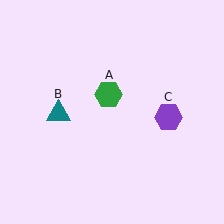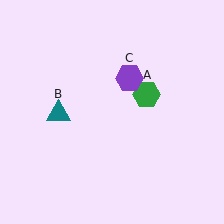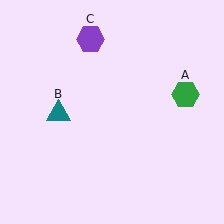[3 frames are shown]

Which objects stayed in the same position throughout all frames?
Teal triangle (object B) remained stationary.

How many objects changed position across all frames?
2 objects changed position: green hexagon (object A), purple hexagon (object C).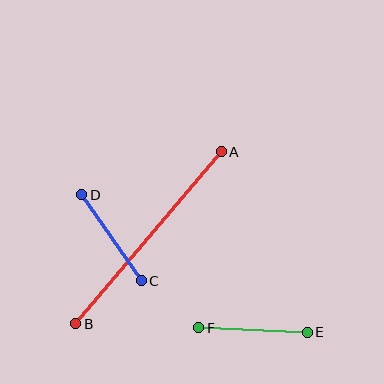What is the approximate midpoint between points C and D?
The midpoint is at approximately (112, 238) pixels.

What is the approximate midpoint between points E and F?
The midpoint is at approximately (253, 330) pixels.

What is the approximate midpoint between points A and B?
The midpoint is at approximately (149, 238) pixels.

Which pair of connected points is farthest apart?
Points A and B are farthest apart.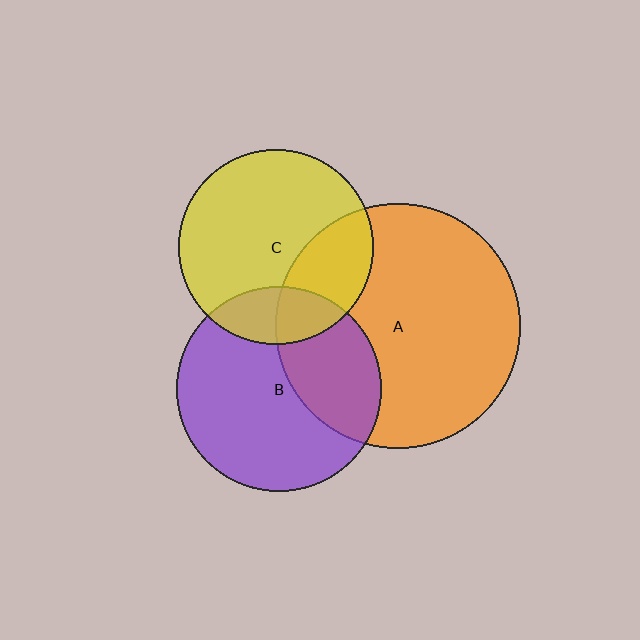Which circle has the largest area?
Circle A (orange).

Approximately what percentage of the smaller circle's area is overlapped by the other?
Approximately 20%.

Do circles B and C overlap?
Yes.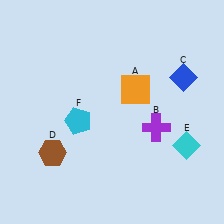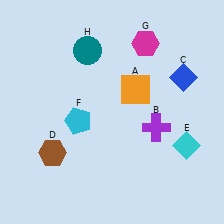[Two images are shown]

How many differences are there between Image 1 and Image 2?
There are 2 differences between the two images.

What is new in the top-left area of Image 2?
A teal circle (H) was added in the top-left area of Image 2.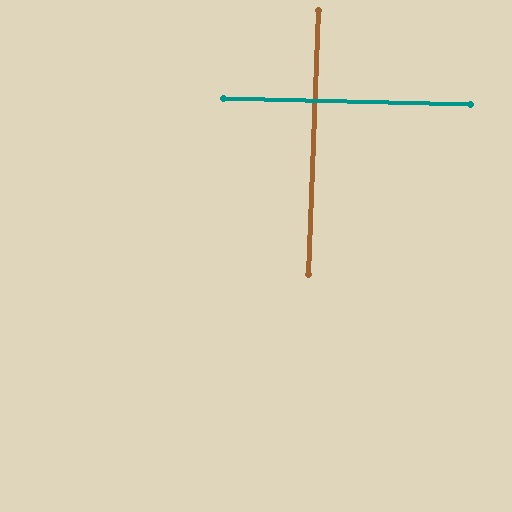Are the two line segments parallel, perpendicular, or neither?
Perpendicular — they meet at approximately 89°.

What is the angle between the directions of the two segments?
Approximately 89 degrees.